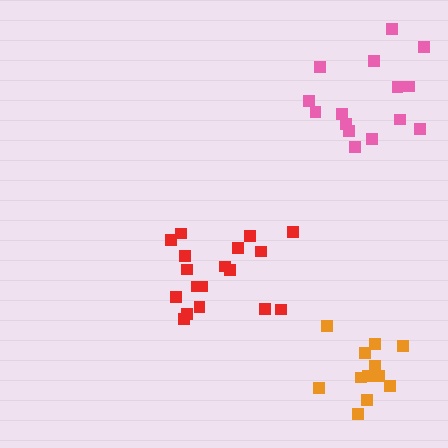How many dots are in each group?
Group 1: 18 dots, Group 2: 15 dots, Group 3: 12 dots (45 total).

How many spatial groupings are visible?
There are 3 spatial groupings.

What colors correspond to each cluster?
The clusters are colored: red, pink, orange.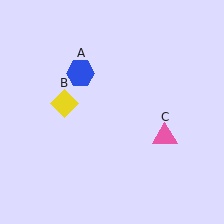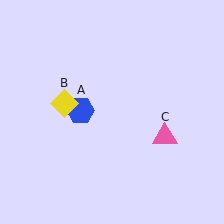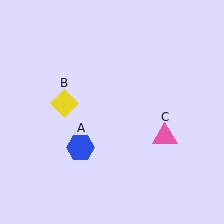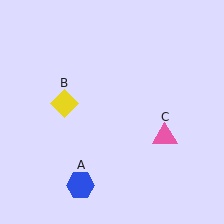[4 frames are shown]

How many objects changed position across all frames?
1 object changed position: blue hexagon (object A).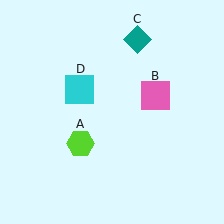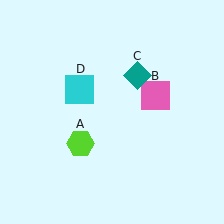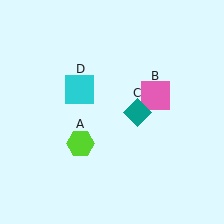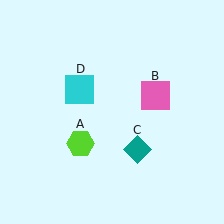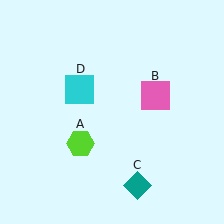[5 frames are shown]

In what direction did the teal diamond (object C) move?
The teal diamond (object C) moved down.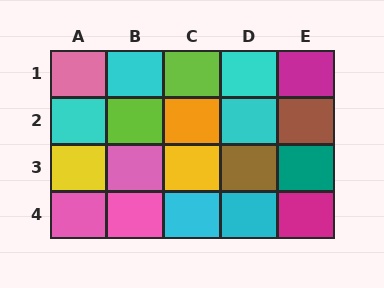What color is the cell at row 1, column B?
Cyan.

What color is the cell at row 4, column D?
Cyan.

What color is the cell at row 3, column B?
Pink.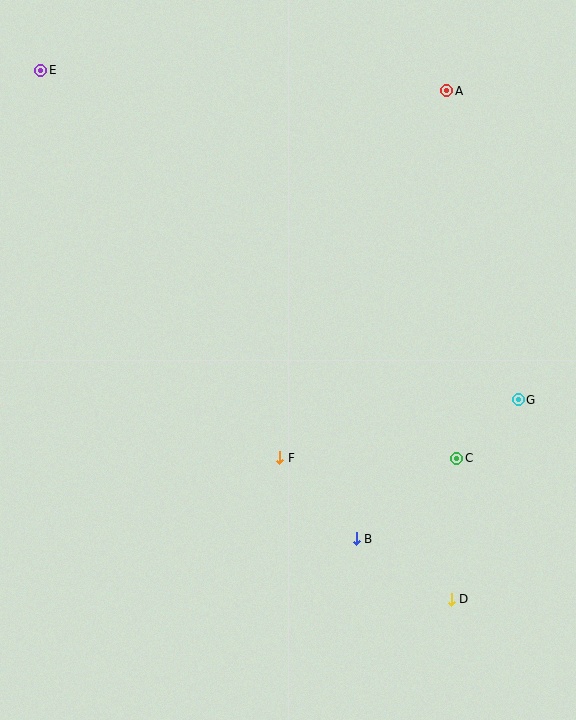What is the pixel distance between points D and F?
The distance between D and F is 222 pixels.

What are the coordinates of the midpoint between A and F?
The midpoint between A and F is at (363, 274).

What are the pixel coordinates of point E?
Point E is at (41, 70).